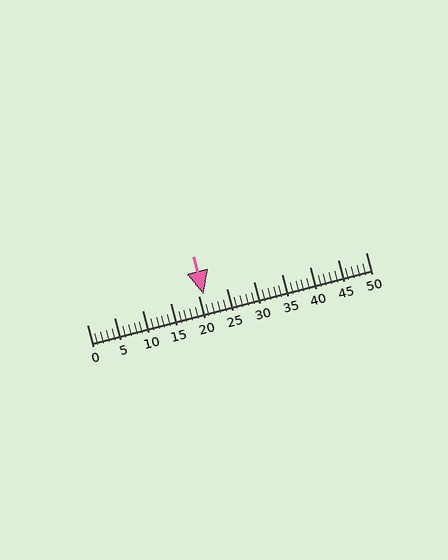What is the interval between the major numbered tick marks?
The major tick marks are spaced 5 units apart.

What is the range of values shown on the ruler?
The ruler shows values from 0 to 50.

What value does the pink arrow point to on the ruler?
The pink arrow points to approximately 21.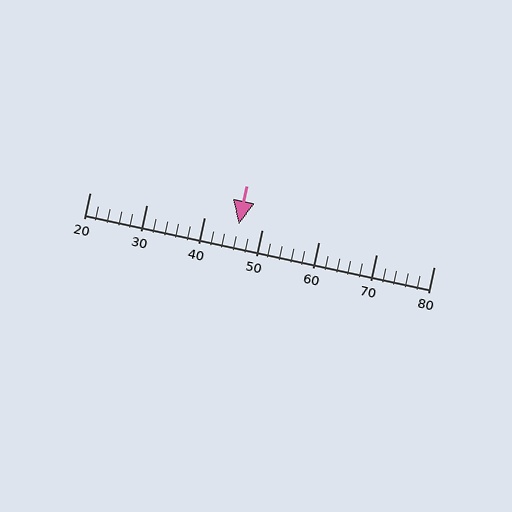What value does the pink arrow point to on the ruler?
The pink arrow points to approximately 46.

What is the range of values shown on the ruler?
The ruler shows values from 20 to 80.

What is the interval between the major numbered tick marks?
The major tick marks are spaced 10 units apart.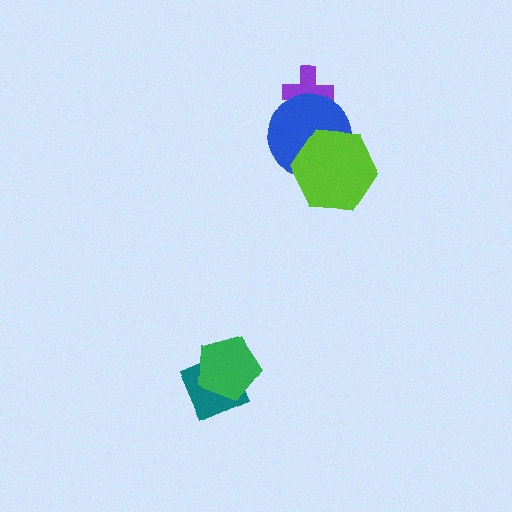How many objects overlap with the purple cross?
1 object overlaps with the purple cross.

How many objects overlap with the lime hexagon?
1 object overlaps with the lime hexagon.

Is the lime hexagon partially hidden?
No, no other shape covers it.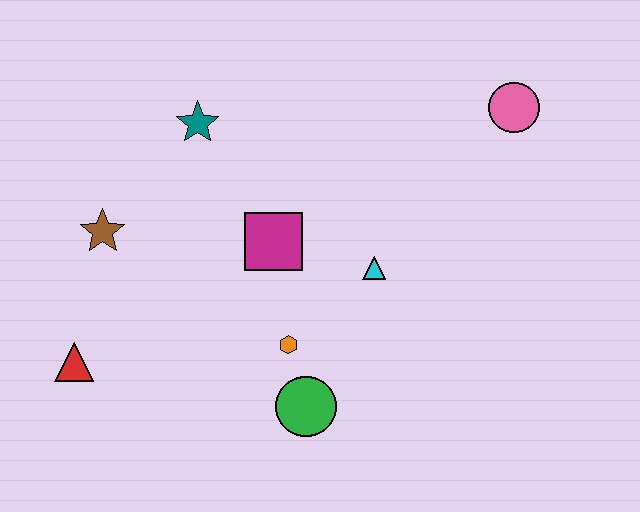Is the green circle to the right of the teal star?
Yes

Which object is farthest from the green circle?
The pink circle is farthest from the green circle.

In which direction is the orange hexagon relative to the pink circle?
The orange hexagon is below the pink circle.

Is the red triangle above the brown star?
No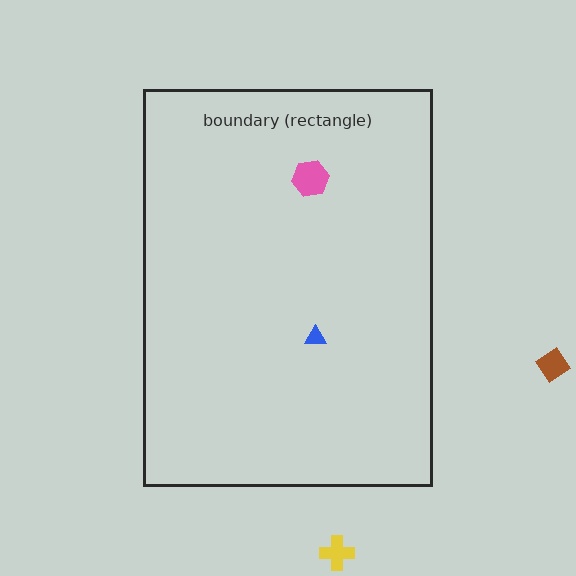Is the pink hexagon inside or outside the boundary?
Inside.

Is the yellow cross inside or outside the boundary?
Outside.